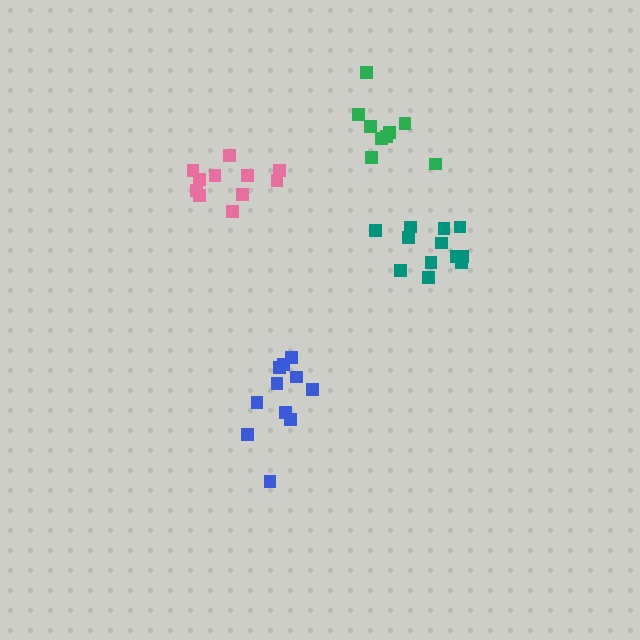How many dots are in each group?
Group 1: 11 dots, Group 2: 12 dots, Group 3: 11 dots, Group 4: 9 dots (43 total).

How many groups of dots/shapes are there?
There are 4 groups.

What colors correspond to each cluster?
The clusters are colored: blue, teal, pink, green.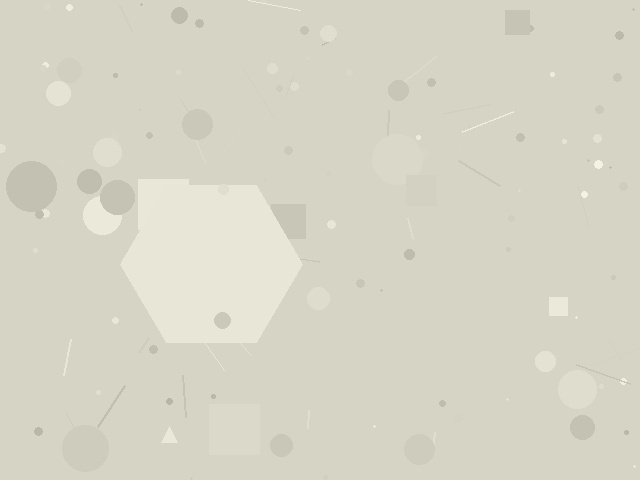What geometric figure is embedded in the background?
A hexagon is embedded in the background.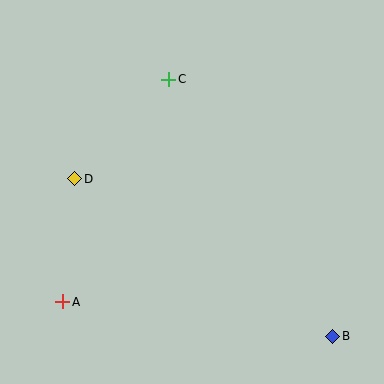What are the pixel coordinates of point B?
Point B is at (333, 336).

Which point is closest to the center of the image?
Point C at (169, 79) is closest to the center.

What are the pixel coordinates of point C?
Point C is at (169, 79).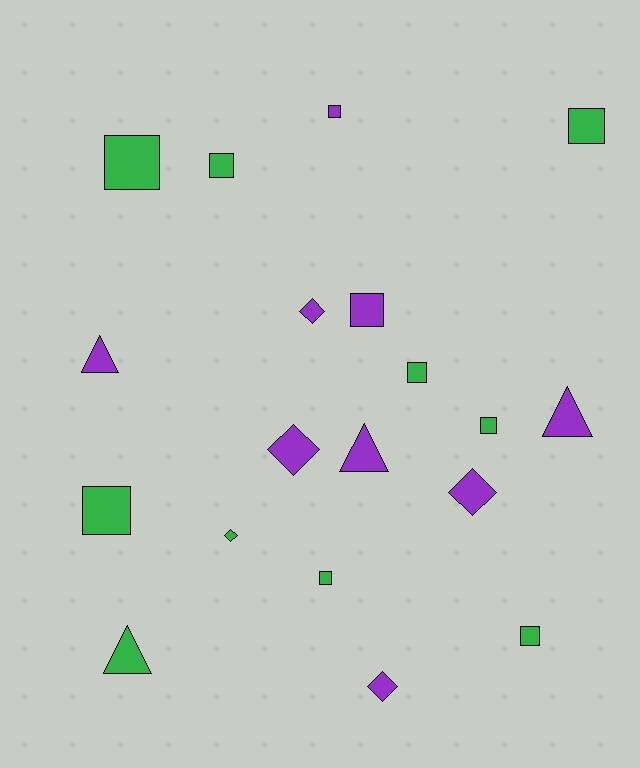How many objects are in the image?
There are 19 objects.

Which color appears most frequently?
Green, with 10 objects.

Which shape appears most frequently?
Square, with 10 objects.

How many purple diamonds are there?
There are 4 purple diamonds.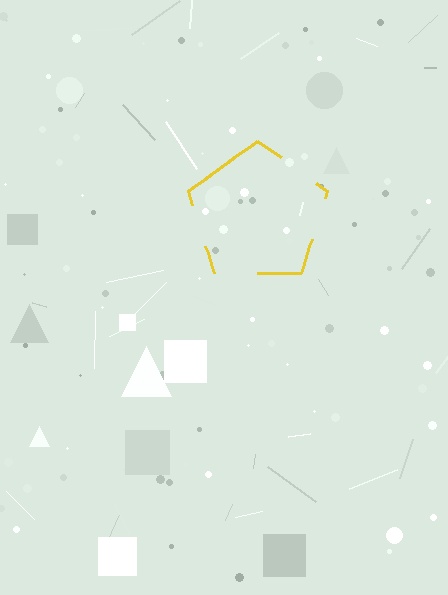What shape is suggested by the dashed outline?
The dashed outline suggests a pentagon.